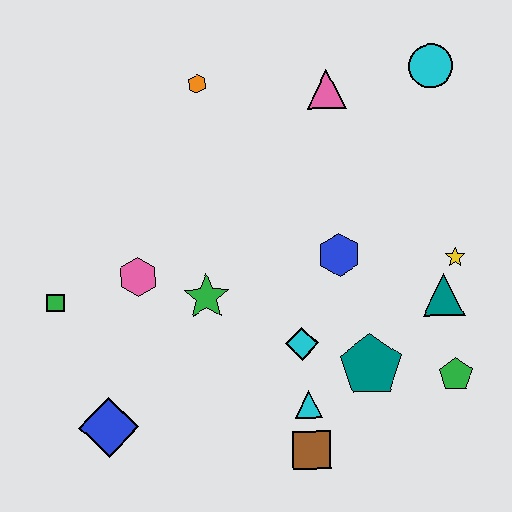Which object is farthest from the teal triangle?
The green square is farthest from the teal triangle.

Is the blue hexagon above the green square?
Yes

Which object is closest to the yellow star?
The teal triangle is closest to the yellow star.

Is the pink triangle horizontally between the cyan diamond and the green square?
No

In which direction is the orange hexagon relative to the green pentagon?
The orange hexagon is above the green pentagon.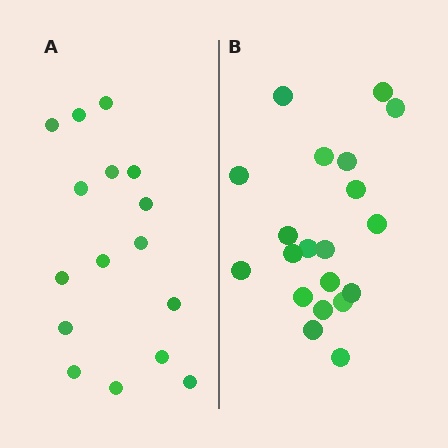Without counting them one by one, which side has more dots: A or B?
Region B (the right region) has more dots.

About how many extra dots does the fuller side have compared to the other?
Region B has about 4 more dots than region A.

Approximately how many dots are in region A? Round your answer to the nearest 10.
About 20 dots. (The exact count is 16, which rounds to 20.)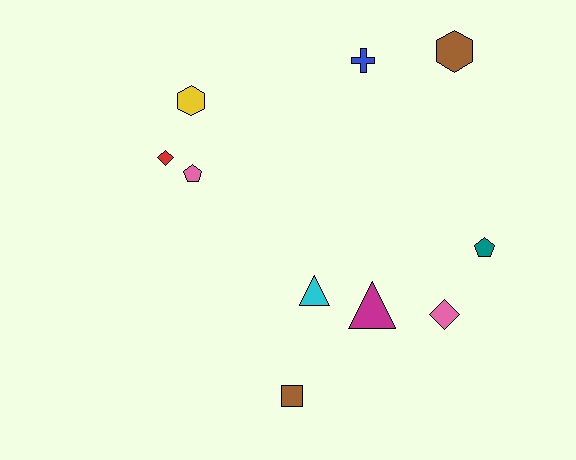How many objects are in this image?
There are 10 objects.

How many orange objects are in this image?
There are no orange objects.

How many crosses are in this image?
There is 1 cross.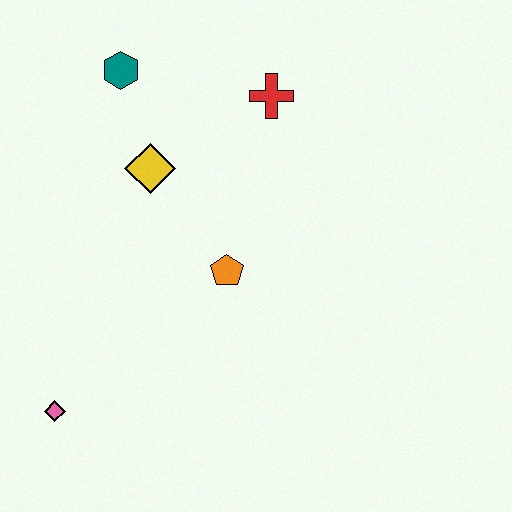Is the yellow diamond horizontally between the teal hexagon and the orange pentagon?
Yes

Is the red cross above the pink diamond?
Yes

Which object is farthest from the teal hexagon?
The pink diamond is farthest from the teal hexagon.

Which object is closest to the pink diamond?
The orange pentagon is closest to the pink diamond.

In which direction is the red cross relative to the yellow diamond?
The red cross is to the right of the yellow diamond.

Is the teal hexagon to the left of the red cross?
Yes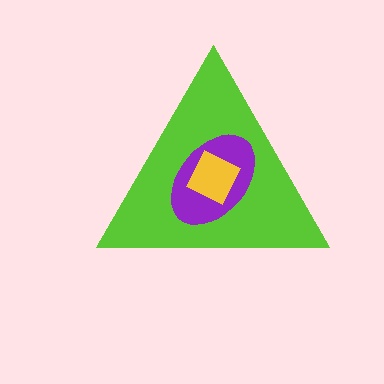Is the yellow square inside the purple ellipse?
Yes.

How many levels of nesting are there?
3.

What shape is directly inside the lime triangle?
The purple ellipse.